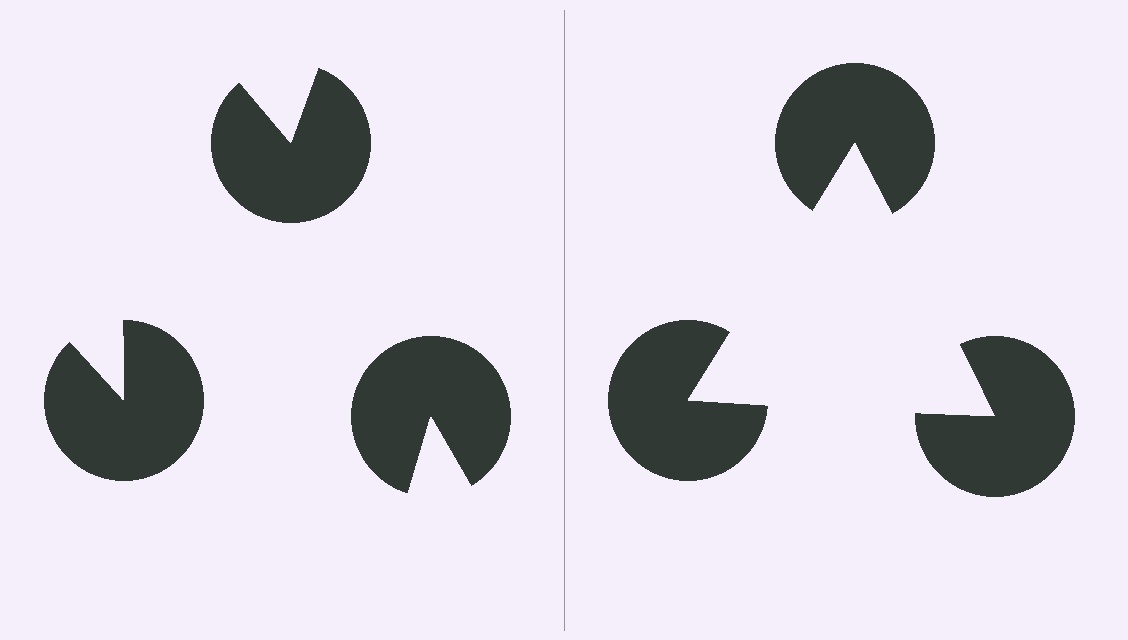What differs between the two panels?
The pac-man discs are positioned identically on both sides; only the wedge orientations differ. On the right they align to a triangle; on the left they are misaligned.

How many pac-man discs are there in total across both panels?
6 — 3 on each side.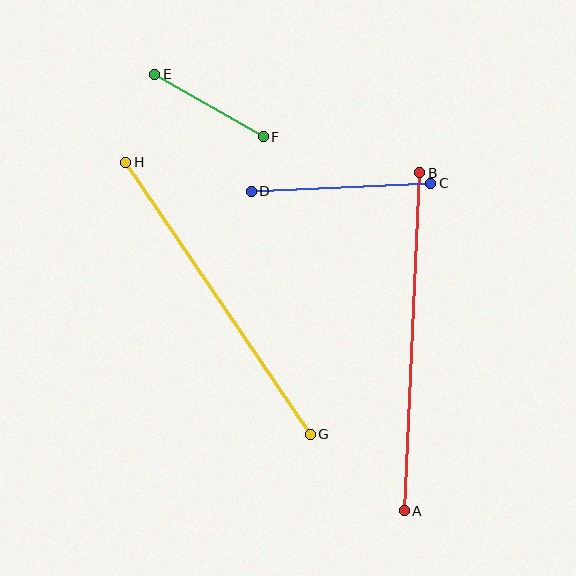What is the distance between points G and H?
The distance is approximately 328 pixels.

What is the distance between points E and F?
The distance is approximately 125 pixels.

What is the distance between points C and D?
The distance is approximately 179 pixels.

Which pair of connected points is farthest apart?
Points A and B are farthest apart.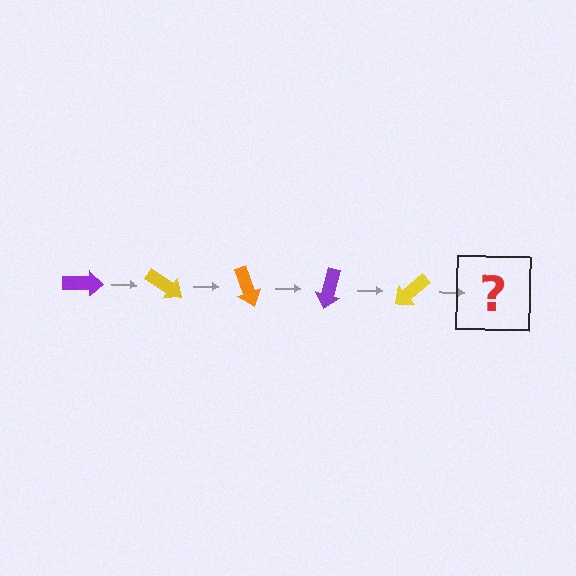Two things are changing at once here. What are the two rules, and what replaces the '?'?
The two rules are that it rotates 35 degrees each step and the color cycles through purple, yellow, and orange. The '?' should be an orange arrow, rotated 175 degrees from the start.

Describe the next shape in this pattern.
It should be an orange arrow, rotated 175 degrees from the start.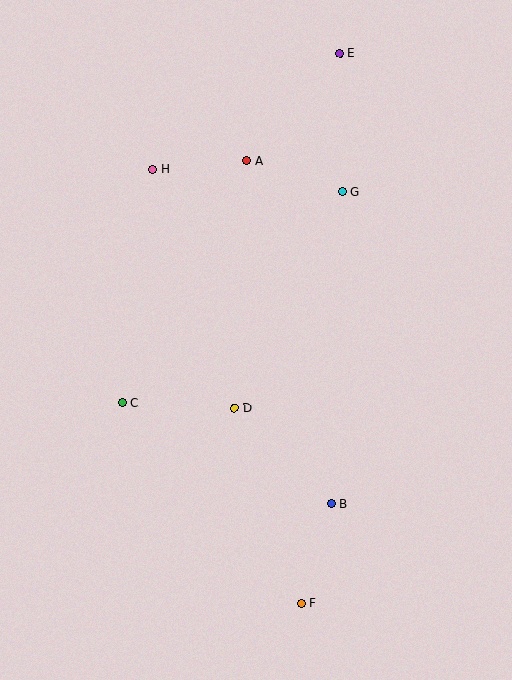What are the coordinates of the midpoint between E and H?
The midpoint between E and H is at (246, 112).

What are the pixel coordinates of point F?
Point F is at (301, 603).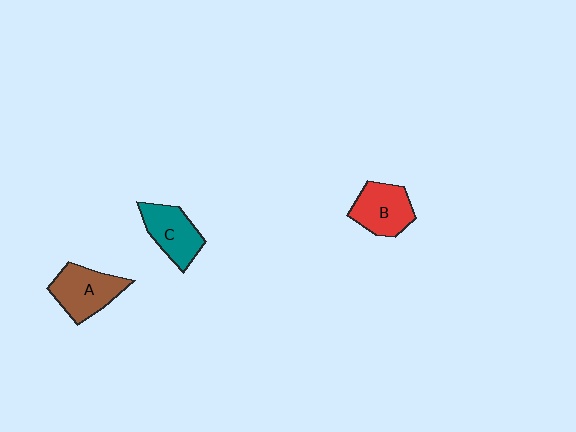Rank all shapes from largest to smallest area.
From largest to smallest: A (brown), B (red), C (teal).